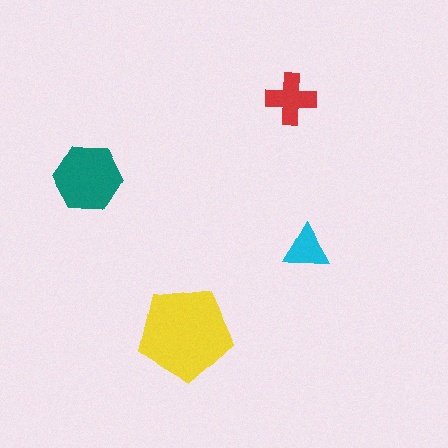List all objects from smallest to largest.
The cyan triangle, the red cross, the teal hexagon, the yellow pentagon.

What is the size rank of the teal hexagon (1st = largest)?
2nd.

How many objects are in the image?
There are 4 objects in the image.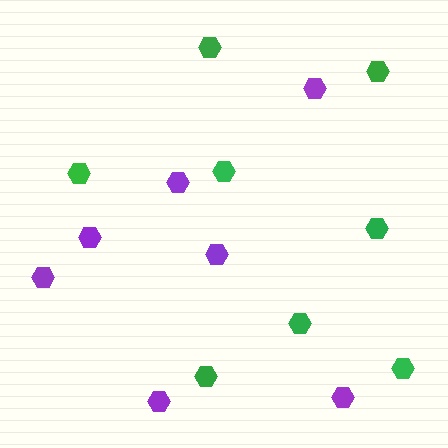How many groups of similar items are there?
There are 2 groups: one group of purple hexagons (7) and one group of green hexagons (8).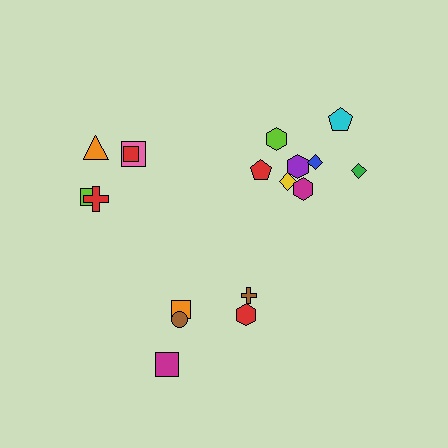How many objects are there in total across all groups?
There are 18 objects.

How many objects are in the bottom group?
There are 5 objects.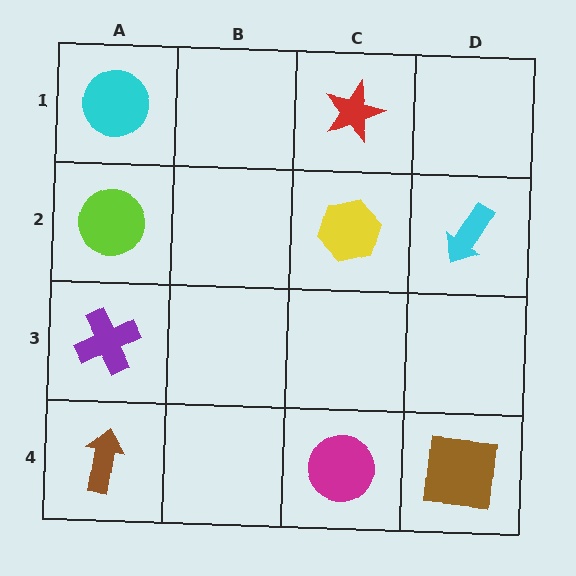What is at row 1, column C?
A red star.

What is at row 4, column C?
A magenta circle.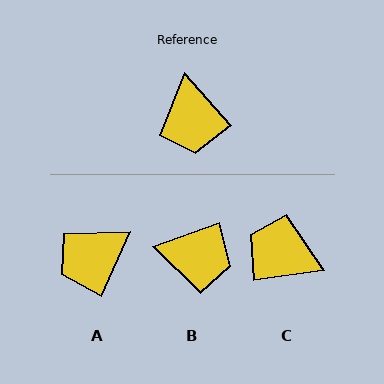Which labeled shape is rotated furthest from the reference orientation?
C, about 124 degrees away.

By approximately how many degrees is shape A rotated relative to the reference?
Approximately 67 degrees clockwise.